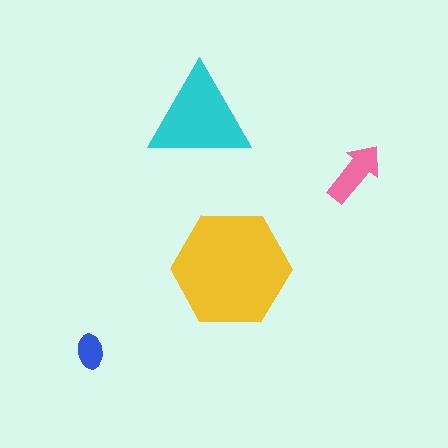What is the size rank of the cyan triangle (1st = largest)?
2nd.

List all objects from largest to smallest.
The yellow hexagon, the cyan triangle, the pink arrow, the blue ellipse.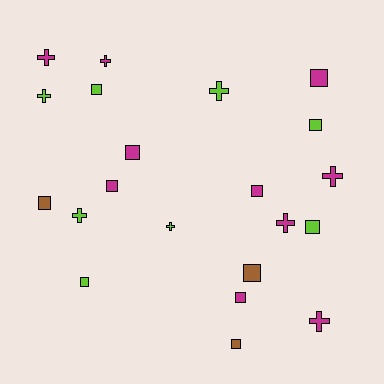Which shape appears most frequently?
Square, with 12 objects.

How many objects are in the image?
There are 21 objects.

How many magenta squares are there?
There are 5 magenta squares.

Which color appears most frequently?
Magenta, with 10 objects.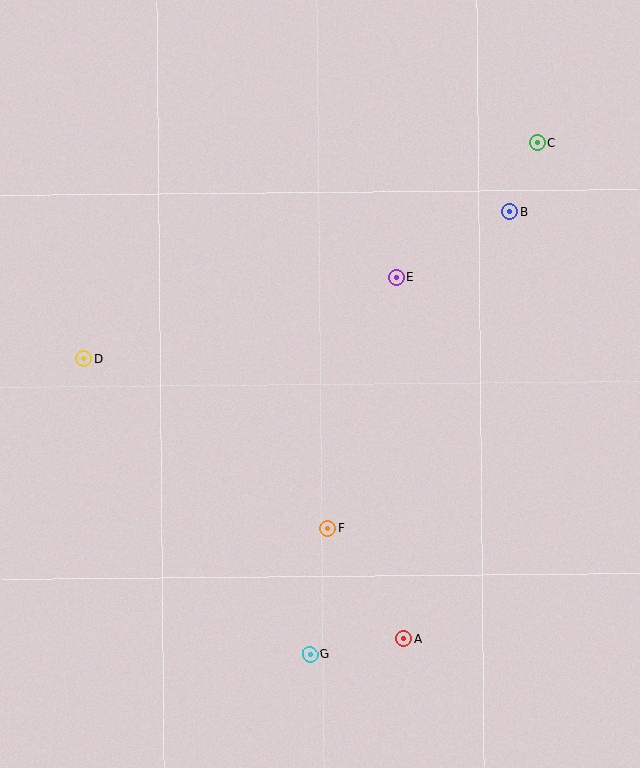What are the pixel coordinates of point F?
Point F is at (328, 528).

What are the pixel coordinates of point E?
Point E is at (396, 277).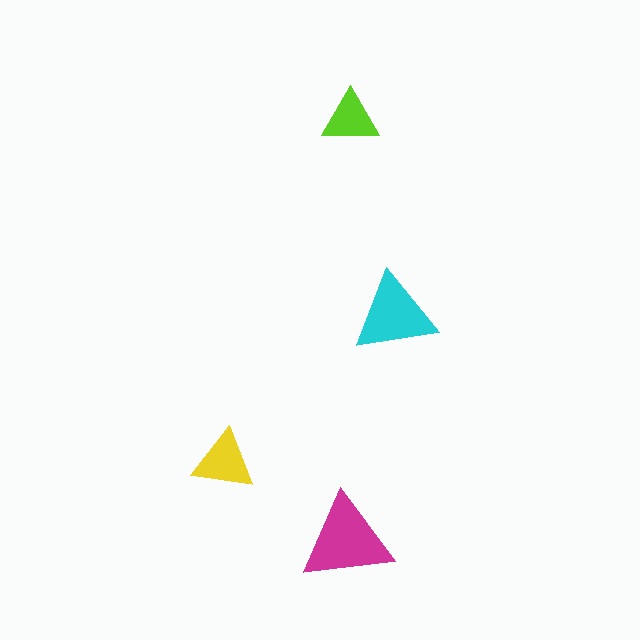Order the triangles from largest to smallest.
the magenta one, the cyan one, the yellow one, the lime one.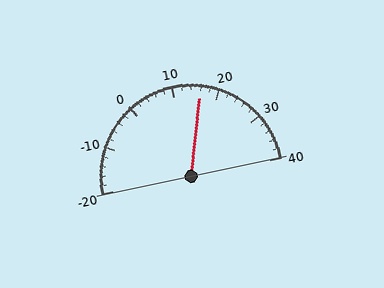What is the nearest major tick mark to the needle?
The nearest major tick mark is 20.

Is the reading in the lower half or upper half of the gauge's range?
The reading is in the upper half of the range (-20 to 40).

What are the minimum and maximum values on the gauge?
The gauge ranges from -20 to 40.